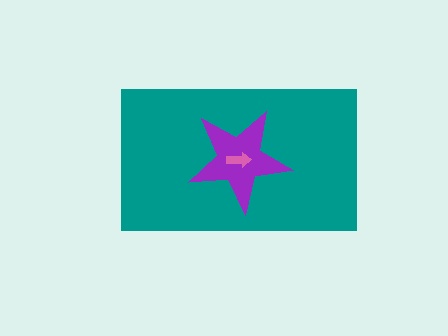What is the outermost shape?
The teal rectangle.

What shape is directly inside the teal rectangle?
The purple star.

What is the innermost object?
The pink arrow.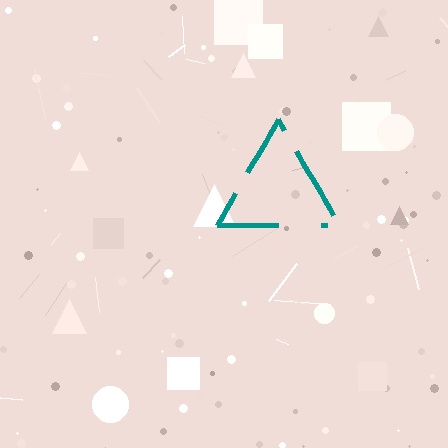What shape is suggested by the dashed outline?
The dashed outline suggests a triangle.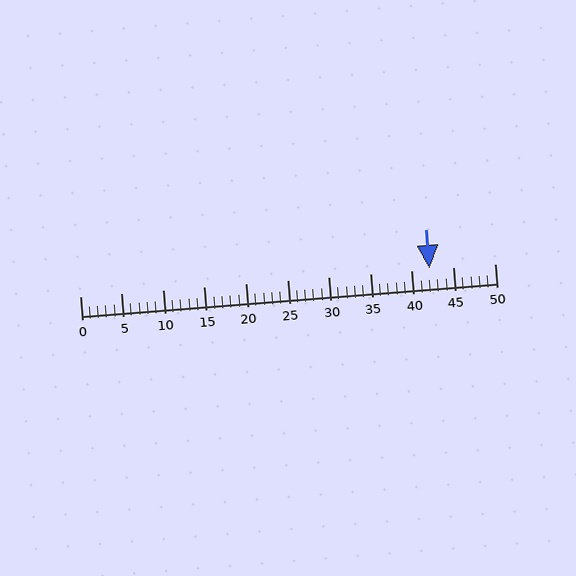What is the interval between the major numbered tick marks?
The major tick marks are spaced 5 units apart.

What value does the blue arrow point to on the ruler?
The blue arrow points to approximately 42.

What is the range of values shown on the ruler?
The ruler shows values from 0 to 50.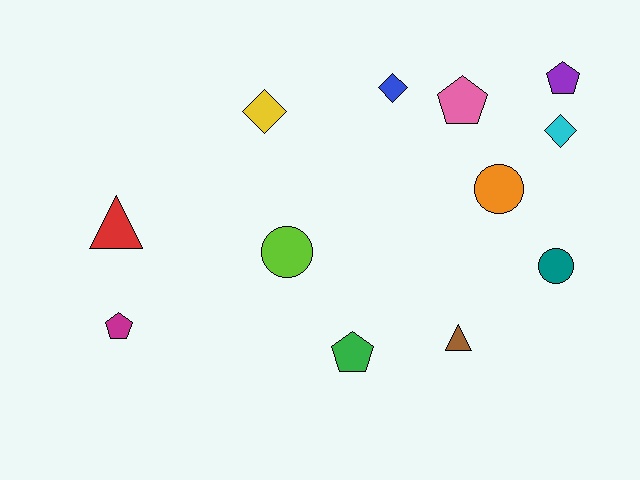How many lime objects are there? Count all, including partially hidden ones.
There is 1 lime object.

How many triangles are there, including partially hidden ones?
There are 2 triangles.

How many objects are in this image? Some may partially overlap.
There are 12 objects.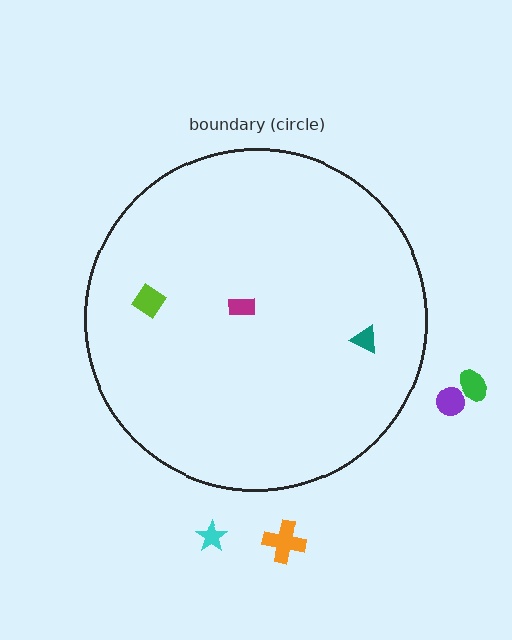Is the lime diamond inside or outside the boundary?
Inside.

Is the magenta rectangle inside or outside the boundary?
Inside.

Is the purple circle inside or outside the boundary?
Outside.